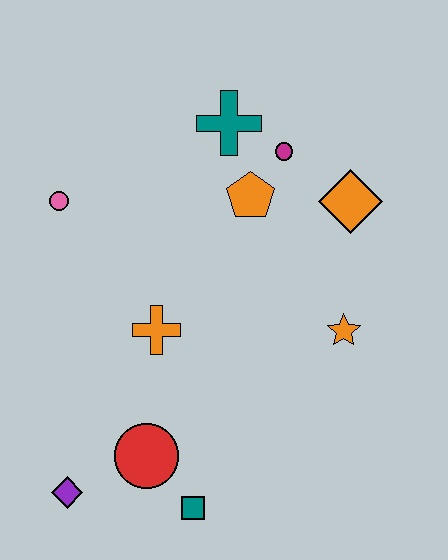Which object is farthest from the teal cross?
The purple diamond is farthest from the teal cross.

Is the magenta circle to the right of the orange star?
No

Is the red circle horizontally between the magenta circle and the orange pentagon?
No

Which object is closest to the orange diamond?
The magenta circle is closest to the orange diamond.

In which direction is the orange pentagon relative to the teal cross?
The orange pentagon is below the teal cross.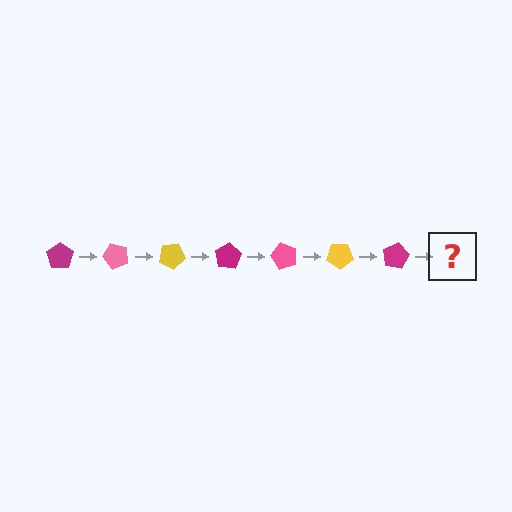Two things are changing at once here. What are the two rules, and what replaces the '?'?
The two rules are that it rotates 50 degrees each step and the color cycles through magenta, pink, and yellow. The '?' should be a pink pentagon, rotated 350 degrees from the start.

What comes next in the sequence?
The next element should be a pink pentagon, rotated 350 degrees from the start.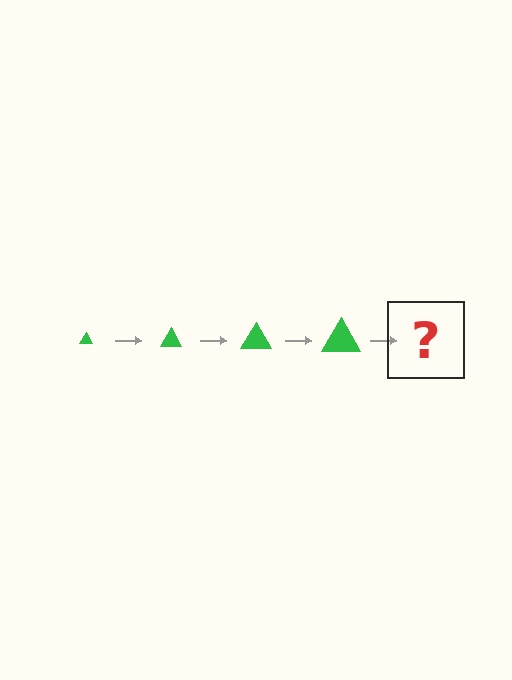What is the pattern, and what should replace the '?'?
The pattern is that the triangle gets progressively larger each step. The '?' should be a green triangle, larger than the previous one.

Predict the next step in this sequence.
The next step is a green triangle, larger than the previous one.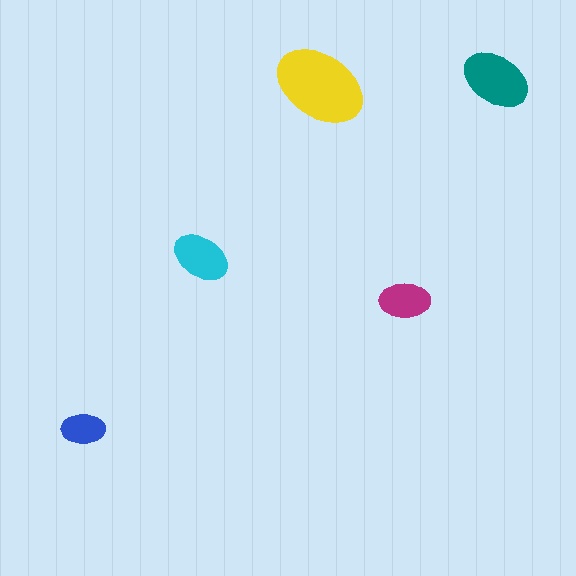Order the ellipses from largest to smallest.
the yellow one, the teal one, the cyan one, the magenta one, the blue one.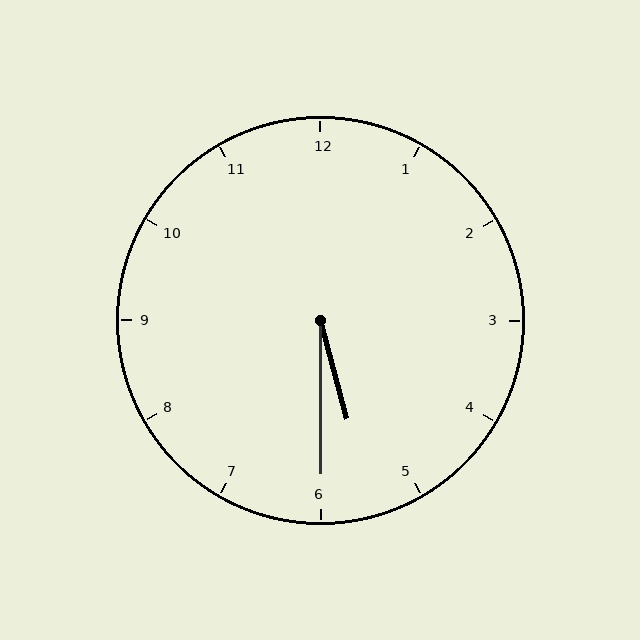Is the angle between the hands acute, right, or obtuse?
It is acute.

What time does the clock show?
5:30.